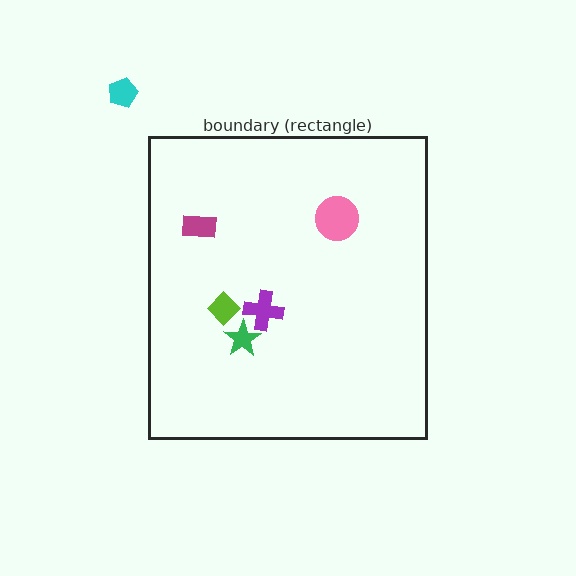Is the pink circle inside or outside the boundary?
Inside.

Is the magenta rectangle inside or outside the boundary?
Inside.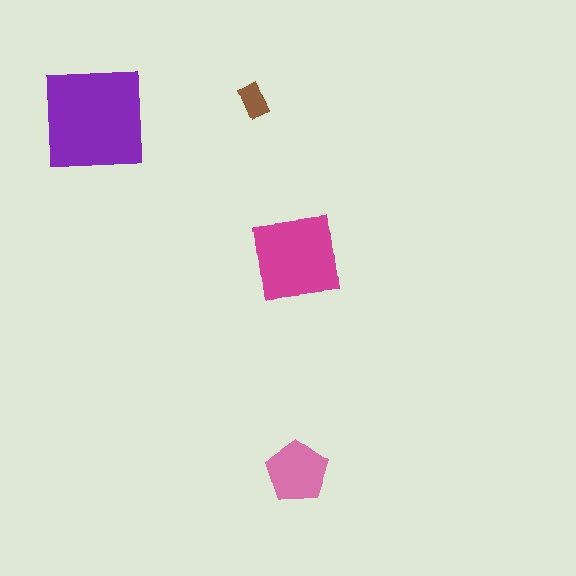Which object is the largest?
The purple square.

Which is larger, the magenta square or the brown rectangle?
The magenta square.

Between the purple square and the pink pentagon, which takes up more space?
The purple square.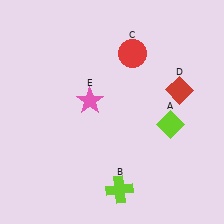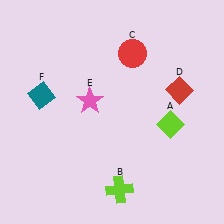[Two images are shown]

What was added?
A teal diamond (F) was added in Image 2.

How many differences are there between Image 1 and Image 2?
There is 1 difference between the two images.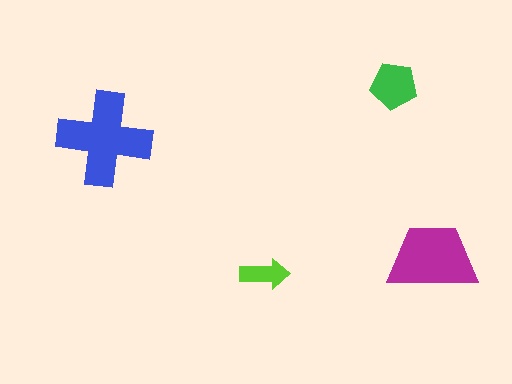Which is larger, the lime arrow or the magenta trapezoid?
The magenta trapezoid.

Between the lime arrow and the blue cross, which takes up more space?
The blue cross.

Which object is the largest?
The blue cross.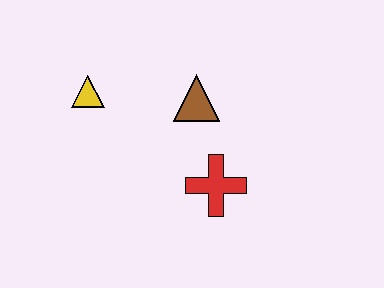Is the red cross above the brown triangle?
No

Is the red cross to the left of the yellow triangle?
No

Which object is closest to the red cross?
The brown triangle is closest to the red cross.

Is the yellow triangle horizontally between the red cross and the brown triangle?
No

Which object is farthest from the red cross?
The yellow triangle is farthest from the red cross.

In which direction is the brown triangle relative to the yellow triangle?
The brown triangle is to the right of the yellow triangle.